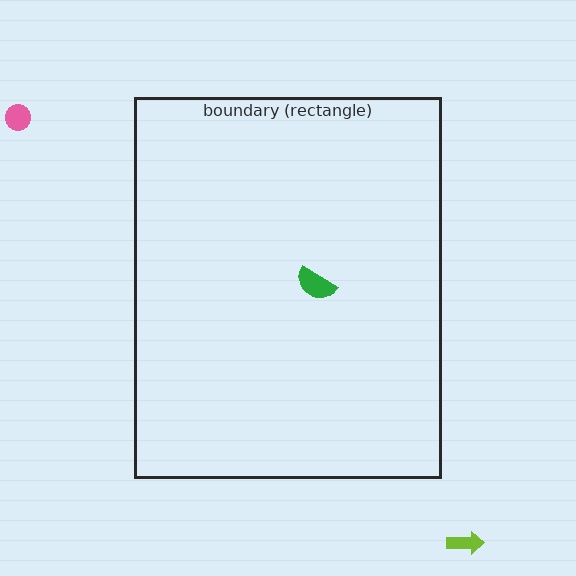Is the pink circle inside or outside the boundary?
Outside.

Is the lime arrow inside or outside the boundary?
Outside.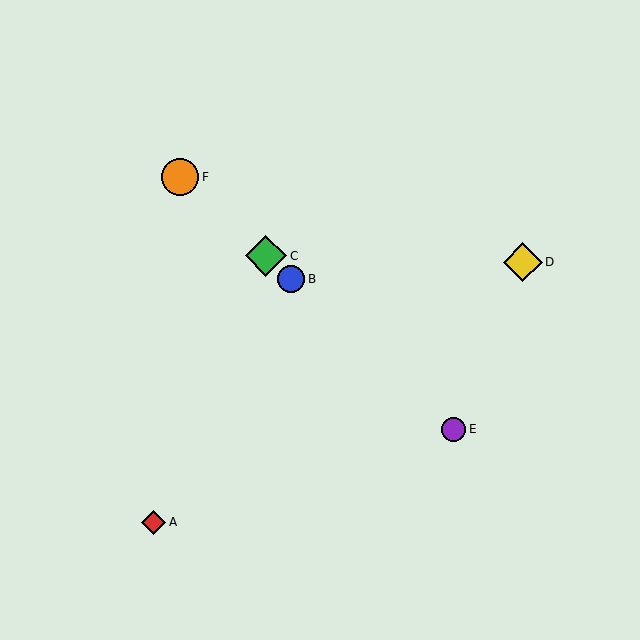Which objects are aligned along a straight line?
Objects B, C, E, F are aligned along a straight line.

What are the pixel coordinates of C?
Object C is at (266, 256).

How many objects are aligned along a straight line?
4 objects (B, C, E, F) are aligned along a straight line.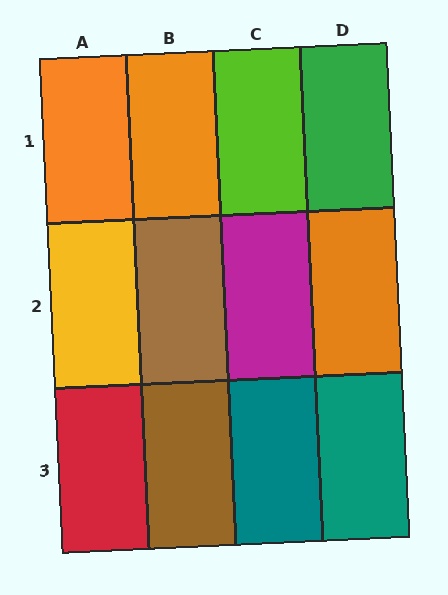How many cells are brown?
2 cells are brown.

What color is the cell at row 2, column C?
Magenta.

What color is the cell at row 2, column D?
Orange.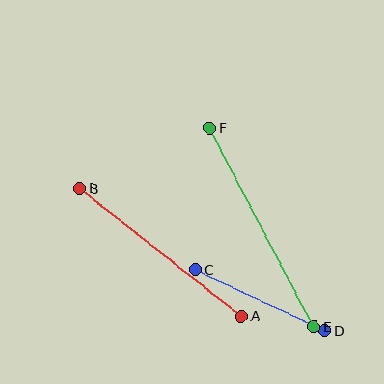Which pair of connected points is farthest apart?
Points E and F are farthest apart.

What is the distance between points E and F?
The distance is approximately 224 pixels.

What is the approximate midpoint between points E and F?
The midpoint is at approximately (262, 227) pixels.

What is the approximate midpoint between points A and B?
The midpoint is at approximately (161, 252) pixels.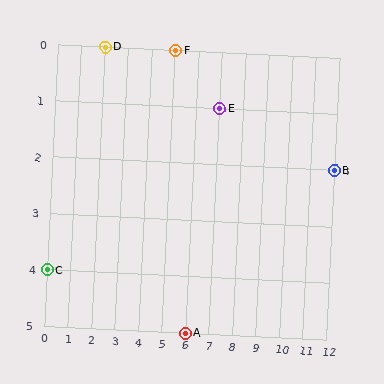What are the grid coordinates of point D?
Point D is at grid coordinates (2, 0).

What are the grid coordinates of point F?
Point F is at grid coordinates (5, 0).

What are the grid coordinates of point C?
Point C is at grid coordinates (0, 4).